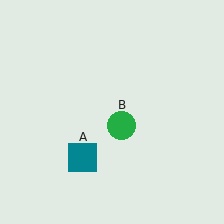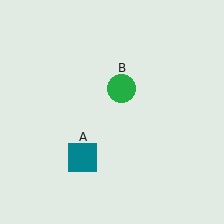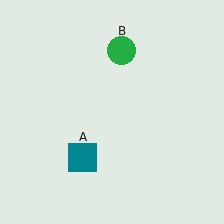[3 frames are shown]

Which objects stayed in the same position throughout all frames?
Teal square (object A) remained stationary.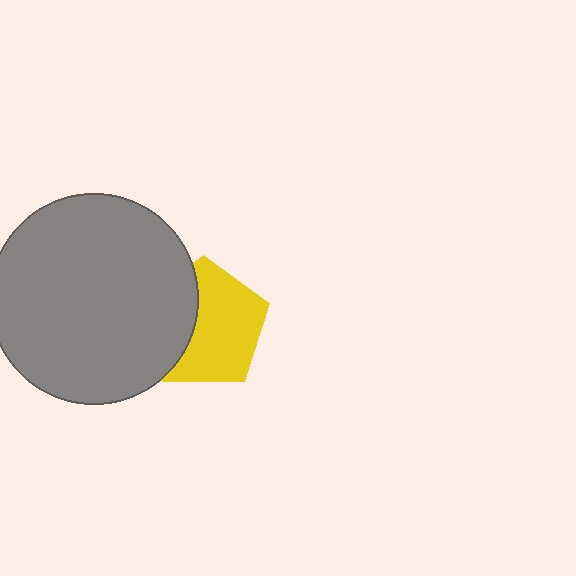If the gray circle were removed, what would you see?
You would see the complete yellow pentagon.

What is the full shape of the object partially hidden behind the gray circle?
The partially hidden object is a yellow pentagon.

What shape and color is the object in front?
The object in front is a gray circle.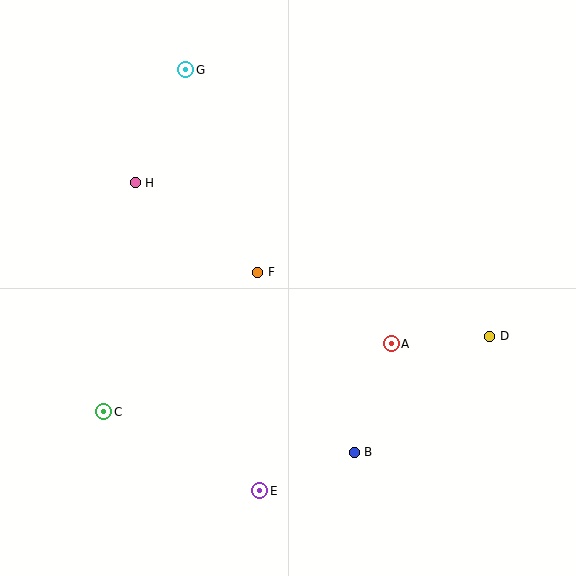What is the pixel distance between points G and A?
The distance between G and A is 343 pixels.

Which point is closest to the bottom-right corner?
Point B is closest to the bottom-right corner.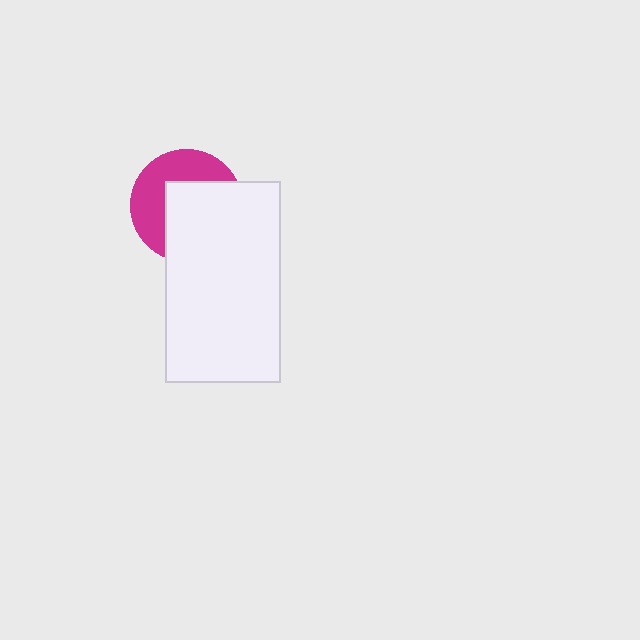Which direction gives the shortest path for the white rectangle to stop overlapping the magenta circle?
Moving toward the lower-right gives the shortest separation.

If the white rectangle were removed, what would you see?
You would see the complete magenta circle.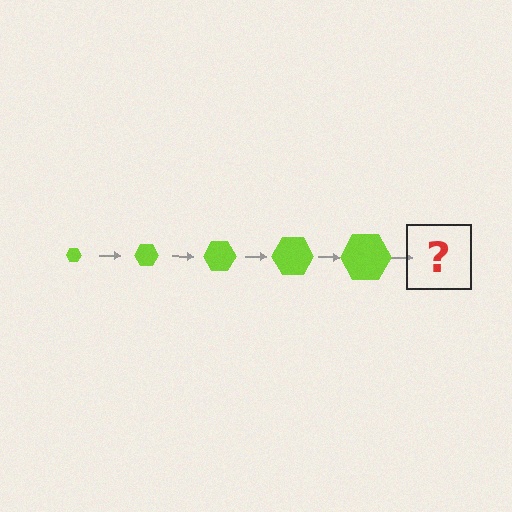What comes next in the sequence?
The next element should be a lime hexagon, larger than the previous one.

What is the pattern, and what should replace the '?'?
The pattern is that the hexagon gets progressively larger each step. The '?' should be a lime hexagon, larger than the previous one.